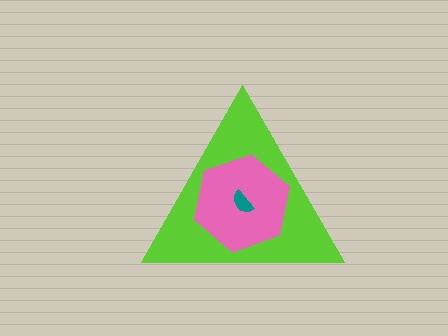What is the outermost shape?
The lime triangle.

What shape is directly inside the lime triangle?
The pink hexagon.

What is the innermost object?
The teal semicircle.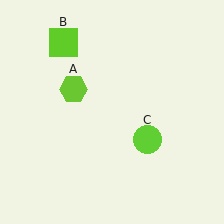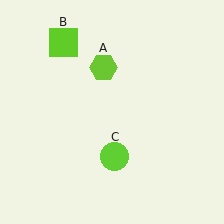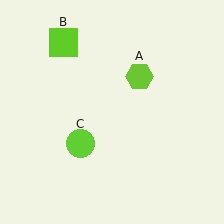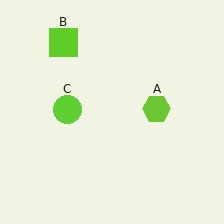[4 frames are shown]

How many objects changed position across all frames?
2 objects changed position: lime hexagon (object A), lime circle (object C).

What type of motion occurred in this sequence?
The lime hexagon (object A), lime circle (object C) rotated clockwise around the center of the scene.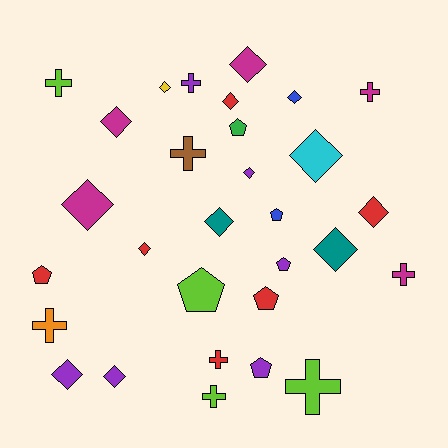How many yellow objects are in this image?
There is 1 yellow object.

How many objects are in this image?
There are 30 objects.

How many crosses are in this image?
There are 9 crosses.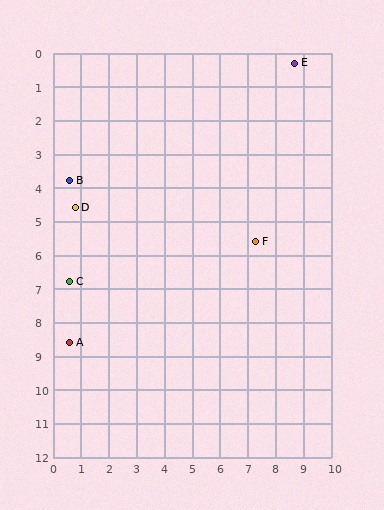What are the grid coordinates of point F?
Point F is at approximately (7.3, 5.6).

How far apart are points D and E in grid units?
Points D and E are about 9.0 grid units apart.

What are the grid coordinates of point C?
Point C is at approximately (0.6, 6.8).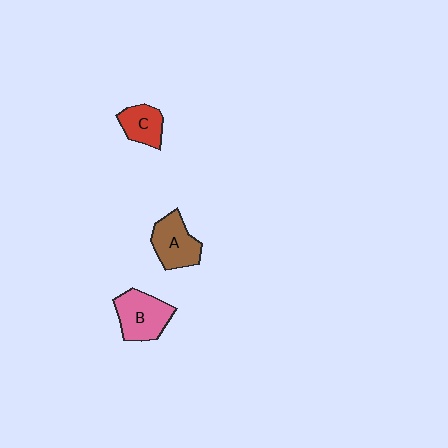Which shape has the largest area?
Shape B (pink).